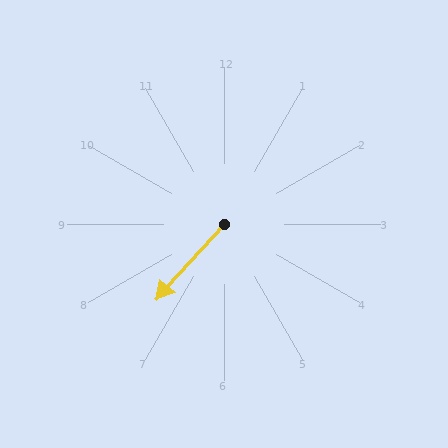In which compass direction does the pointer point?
Southwest.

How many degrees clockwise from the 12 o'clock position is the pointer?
Approximately 222 degrees.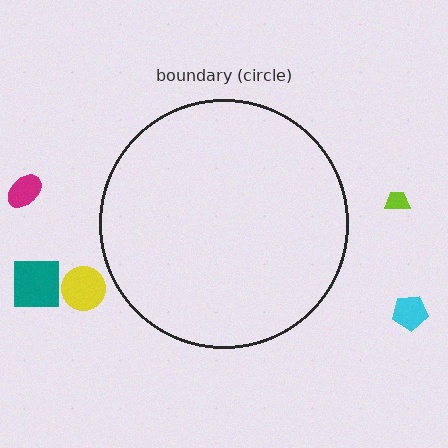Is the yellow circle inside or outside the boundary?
Outside.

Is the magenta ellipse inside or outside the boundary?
Outside.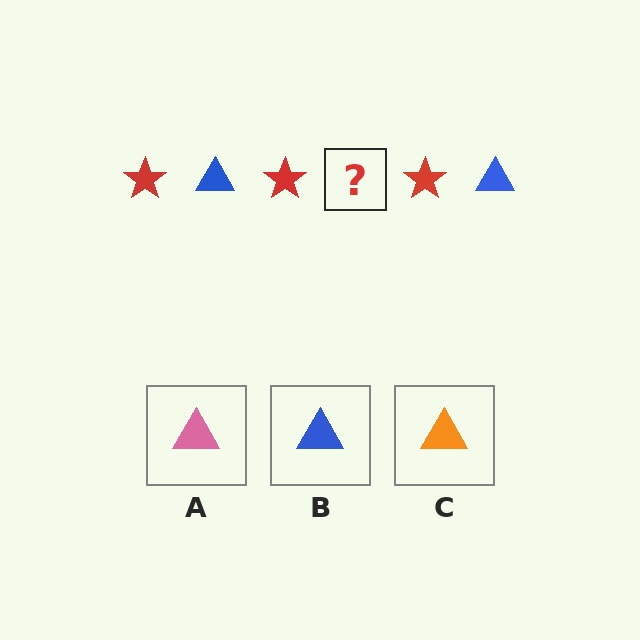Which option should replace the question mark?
Option B.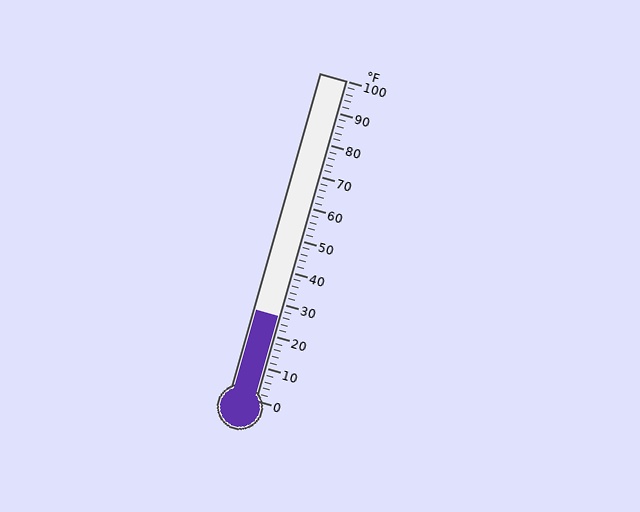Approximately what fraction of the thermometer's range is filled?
The thermometer is filled to approximately 25% of its range.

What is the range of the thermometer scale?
The thermometer scale ranges from 0°F to 100°F.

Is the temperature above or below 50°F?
The temperature is below 50°F.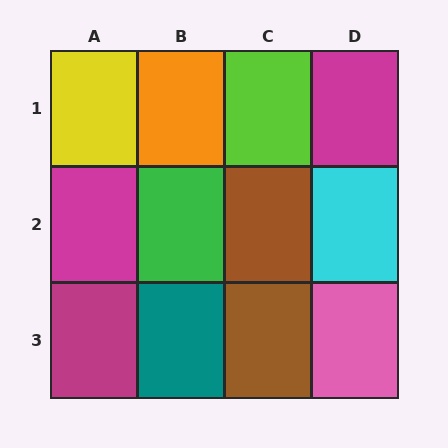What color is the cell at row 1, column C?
Lime.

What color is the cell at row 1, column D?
Magenta.